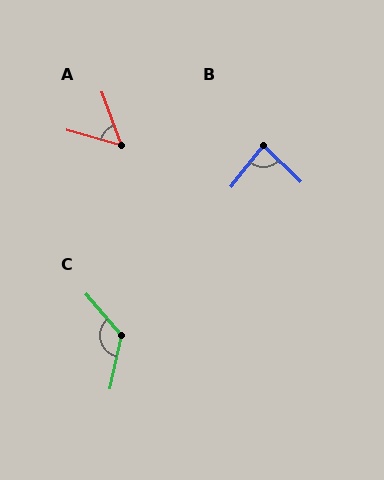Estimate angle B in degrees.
Approximately 83 degrees.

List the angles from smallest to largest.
A (54°), B (83°), C (127°).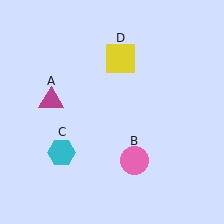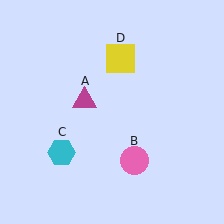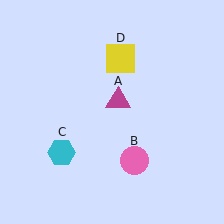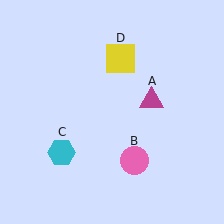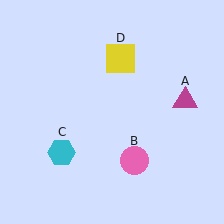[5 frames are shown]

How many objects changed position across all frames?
1 object changed position: magenta triangle (object A).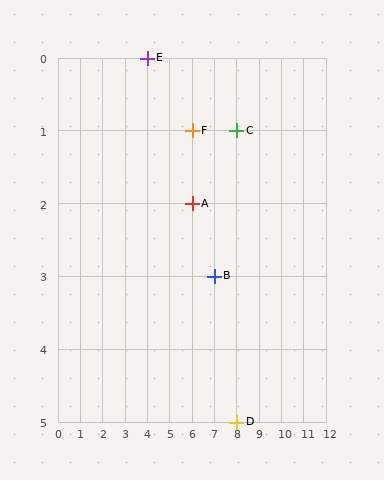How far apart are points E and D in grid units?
Points E and D are 4 columns and 5 rows apart (about 6.4 grid units diagonally).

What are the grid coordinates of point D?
Point D is at grid coordinates (8, 5).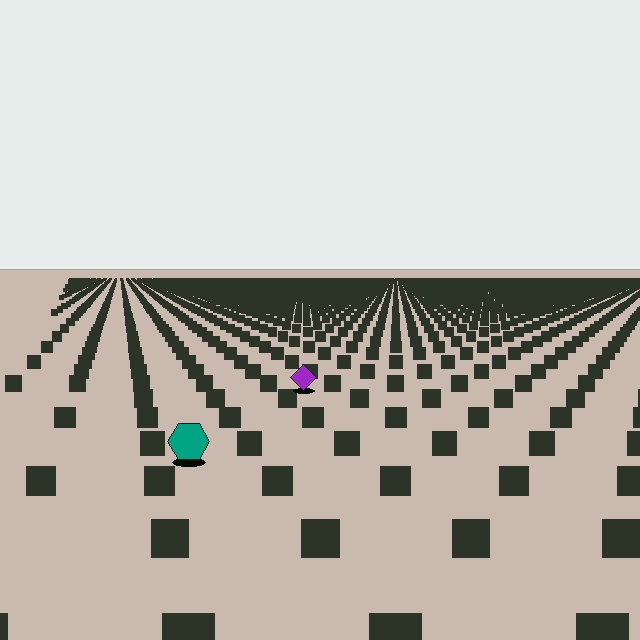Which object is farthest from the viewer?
The purple diamond is farthest from the viewer. It appears smaller and the ground texture around it is denser.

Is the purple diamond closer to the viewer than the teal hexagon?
No. The teal hexagon is closer — you can tell from the texture gradient: the ground texture is coarser near it.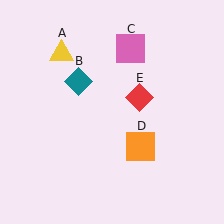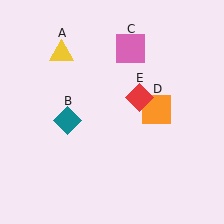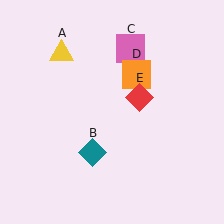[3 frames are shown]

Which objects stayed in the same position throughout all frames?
Yellow triangle (object A) and pink square (object C) and red diamond (object E) remained stationary.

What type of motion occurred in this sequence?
The teal diamond (object B), orange square (object D) rotated counterclockwise around the center of the scene.